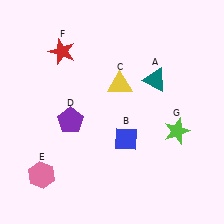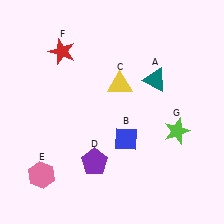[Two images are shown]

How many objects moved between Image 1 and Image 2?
1 object moved between the two images.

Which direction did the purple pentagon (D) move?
The purple pentagon (D) moved down.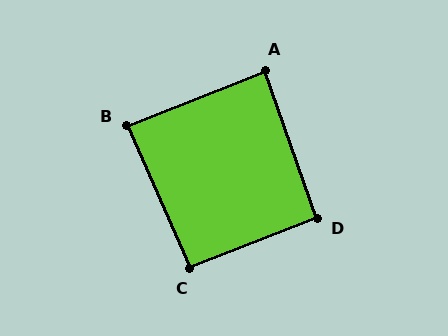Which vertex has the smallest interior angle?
A, at approximately 87 degrees.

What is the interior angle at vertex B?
Approximately 88 degrees (approximately right).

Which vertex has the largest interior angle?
C, at approximately 93 degrees.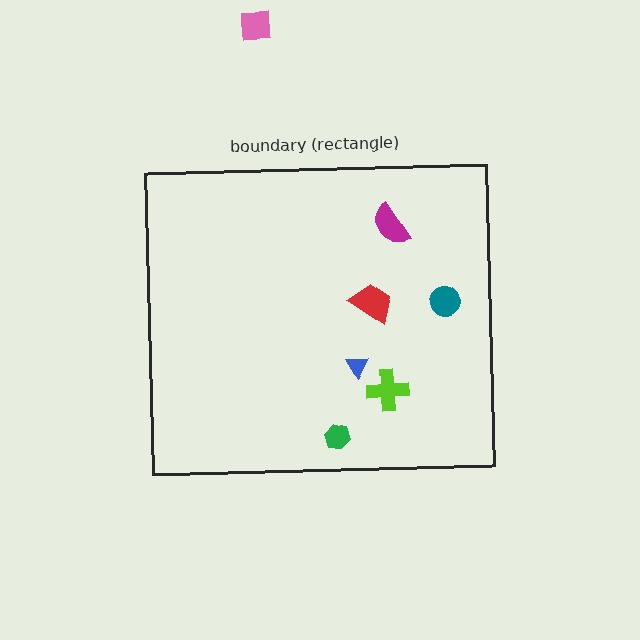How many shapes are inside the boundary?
6 inside, 1 outside.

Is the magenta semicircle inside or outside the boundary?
Inside.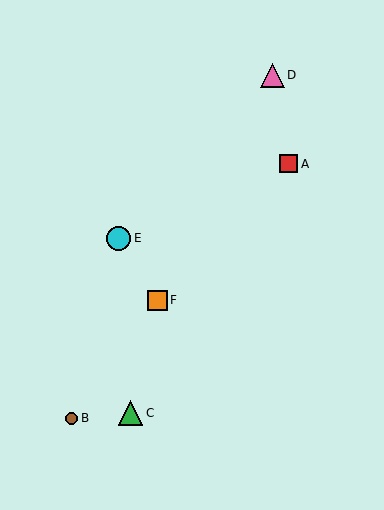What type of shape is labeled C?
Shape C is a green triangle.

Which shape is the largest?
The green triangle (labeled C) is the largest.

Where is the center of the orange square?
The center of the orange square is at (158, 300).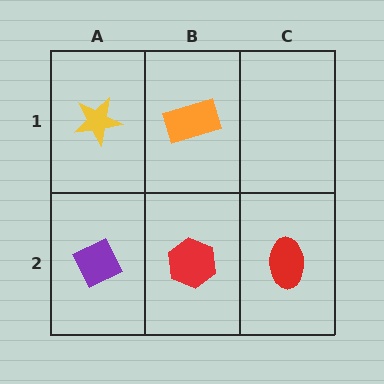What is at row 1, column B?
An orange rectangle.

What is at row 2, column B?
A red hexagon.